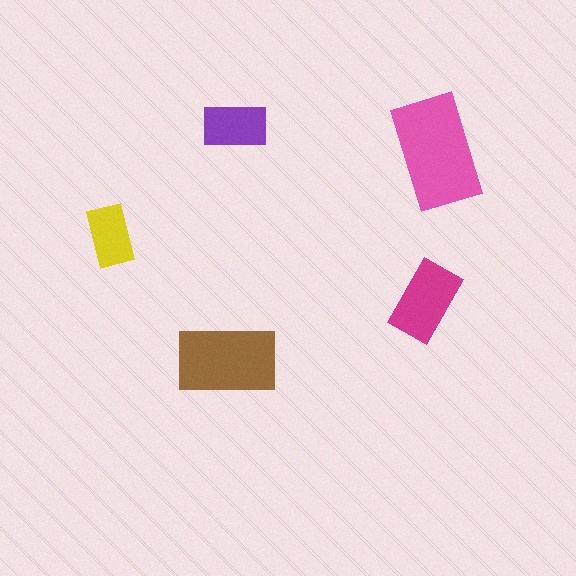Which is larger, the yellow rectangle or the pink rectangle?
The pink one.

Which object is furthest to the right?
The pink rectangle is rightmost.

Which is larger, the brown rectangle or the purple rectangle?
The brown one.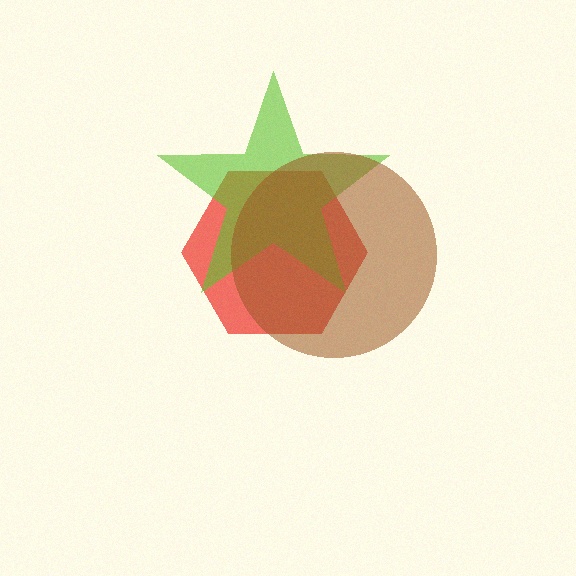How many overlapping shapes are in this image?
There are 3 overlapping shapes in the image.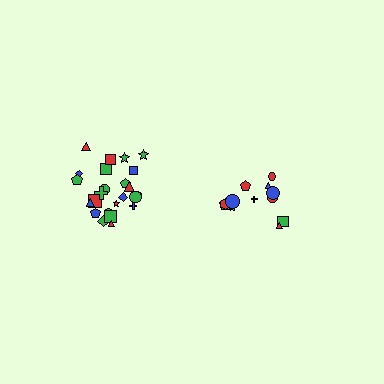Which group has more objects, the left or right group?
The left group.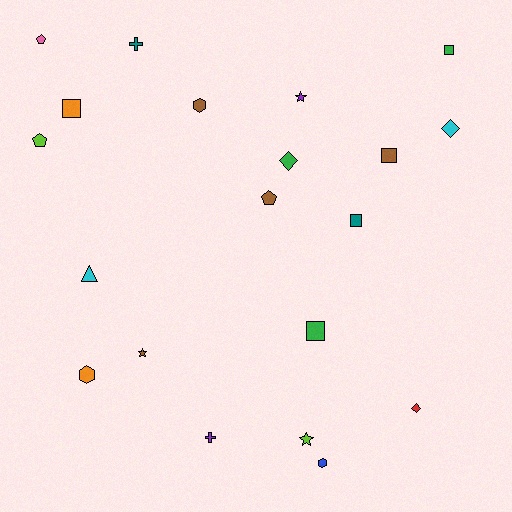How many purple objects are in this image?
There are 2 purple objects.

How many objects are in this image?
There are 20 objects.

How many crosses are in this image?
There are 2 crosses.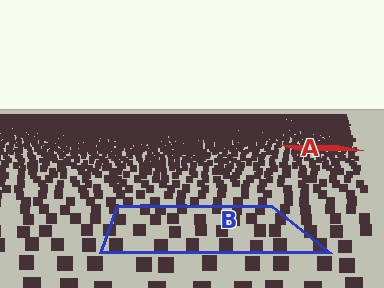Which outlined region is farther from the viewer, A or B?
Region A is farther from the viewer — the texture elements inside it appear smaller and more densely packed.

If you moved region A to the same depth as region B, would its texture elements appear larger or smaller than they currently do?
They would appear larger. At a closer depth, the same texture elements are projected at a bigger on-screen size.